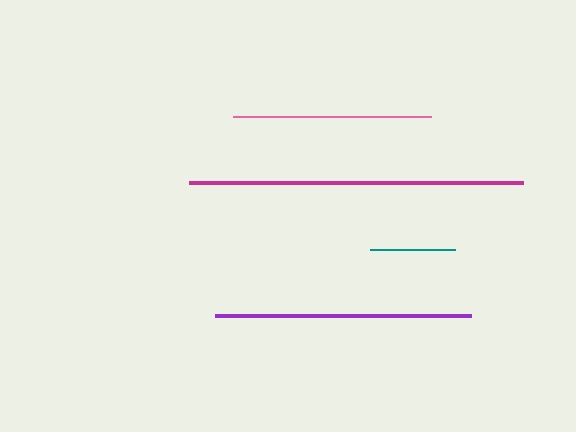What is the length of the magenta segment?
The magenta segment is approximately 334 pixels long.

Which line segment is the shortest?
The teal line is the shortest at approximately 85 pixels.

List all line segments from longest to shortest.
From longest to shortest: magenta, purple, pink, teal.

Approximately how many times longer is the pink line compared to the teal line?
The pink line is approximately 2.3 times the length of the teal line.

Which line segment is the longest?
The magenta line is the longest at approximately 334 pixels.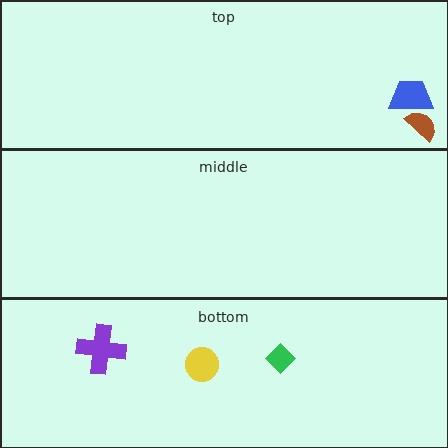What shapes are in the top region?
The blue trapezoid, the brown semicircle.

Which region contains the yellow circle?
The bottom region.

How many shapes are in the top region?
2.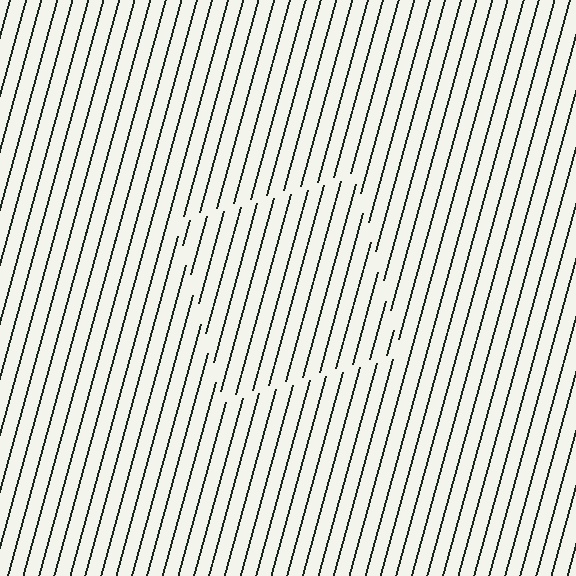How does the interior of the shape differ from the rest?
The interior of the shape contains the same grating, shifted by half a period — the contour is defined by the phase discontinuity where line-ends from the inner and outer gratings abut.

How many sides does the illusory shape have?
4 sides — the line-ends trace a square.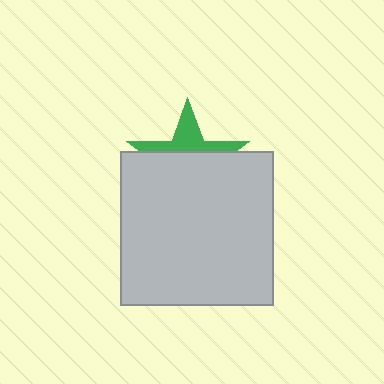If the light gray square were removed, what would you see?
You would see the complete green star.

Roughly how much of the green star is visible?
A small part of it is visible (roughly 37%).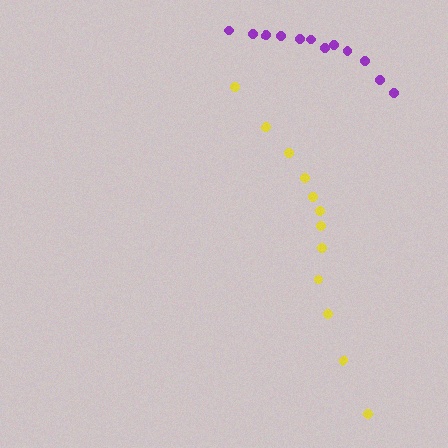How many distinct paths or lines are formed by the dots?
There are 2 distinct paths.